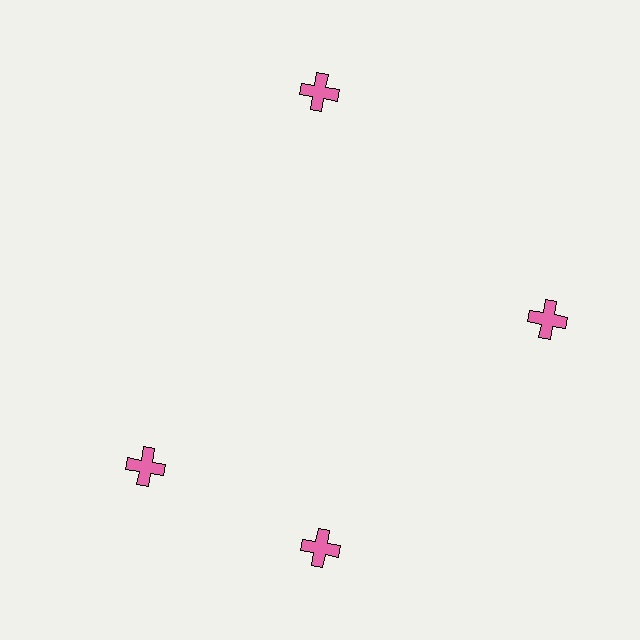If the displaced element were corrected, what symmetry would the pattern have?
It would have 4-fold rotational symmetry — the pattern would map onto itself every 90 degrees.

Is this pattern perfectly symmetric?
No. The 4 pink crosses are arranged in a ring, but one element near the 9 o'clock position is rotated out of alignment along the ring, breaking the 4-fold rotational symmetry.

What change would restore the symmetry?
The symmetry would be restored by rotating it back into even spacing with its neighbors so that all 4 crosses sit at equal angles and equal distance from the center.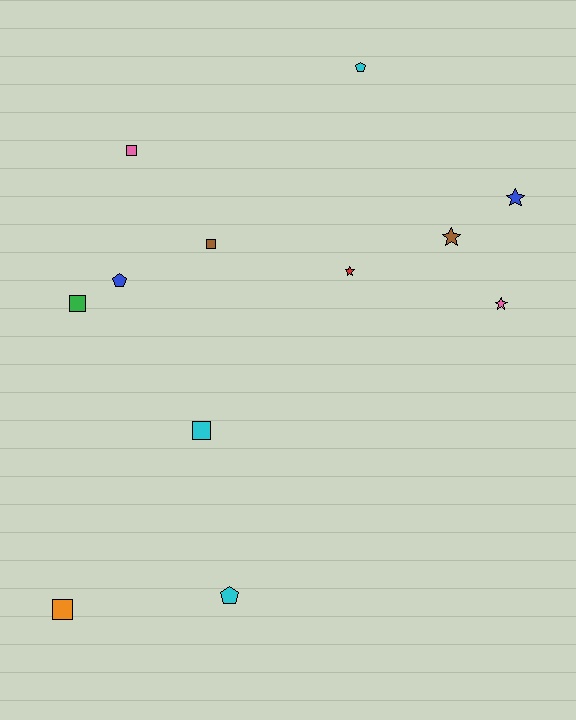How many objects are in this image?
There are 12 objects.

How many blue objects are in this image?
There are 2 blue objects.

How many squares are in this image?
There are 5 squares.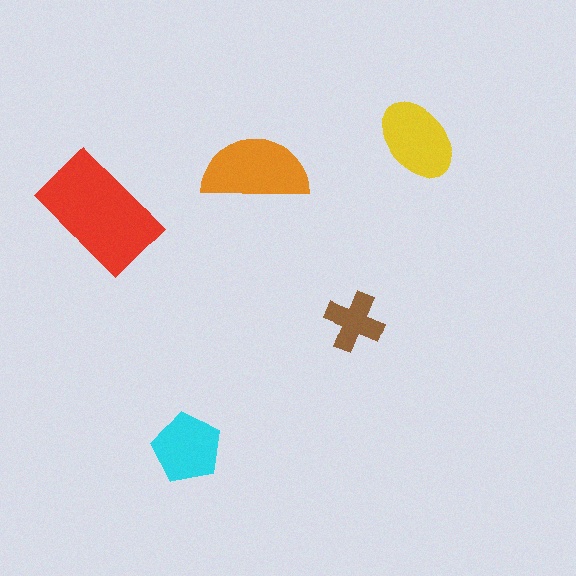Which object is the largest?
The red rectangle.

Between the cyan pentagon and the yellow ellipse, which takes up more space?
The yellow ellipse.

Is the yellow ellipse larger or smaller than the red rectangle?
Smaller.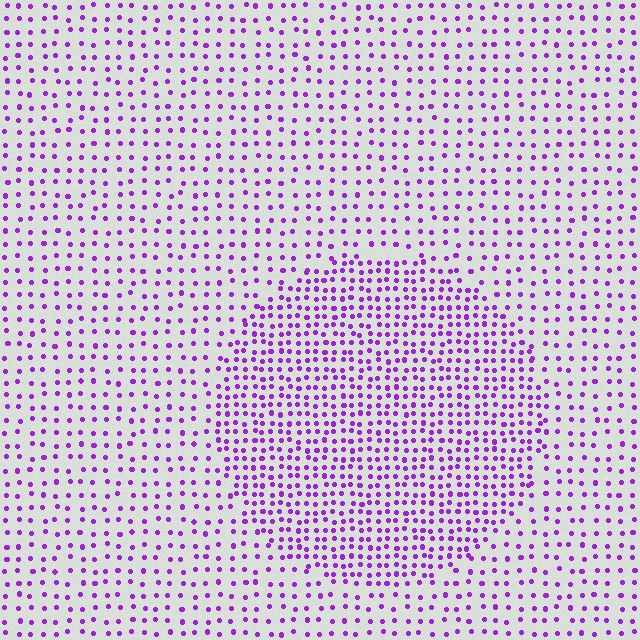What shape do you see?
I see a circle.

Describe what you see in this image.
The image contains small purple elements arranged at two different densities. A circle-shaped region is visible where the elements are more densely packed than the surrounding area.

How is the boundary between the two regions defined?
The boundary is defined by a change in element density (approximately 2.0x ratio). All elements are the same color, size, and shape.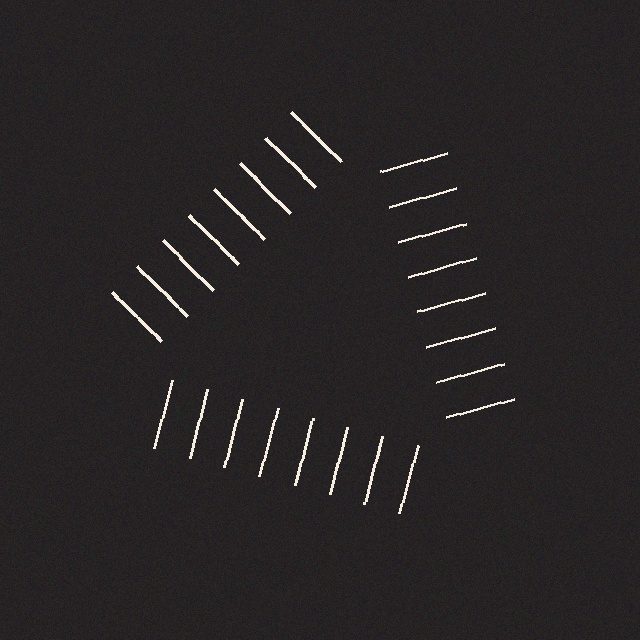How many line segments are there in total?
24 — 8 along each of the 3 edges.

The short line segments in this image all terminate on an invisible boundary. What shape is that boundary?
An illusory triangle — the line segments terminate on its edges but no continuous stroke is drawn.